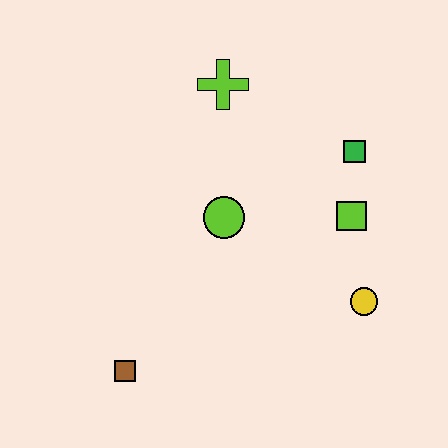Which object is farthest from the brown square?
The green square is farthest from the brown square.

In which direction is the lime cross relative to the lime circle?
The lime cross is above the lime circle.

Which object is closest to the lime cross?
The lime circle is closest to the lime cross.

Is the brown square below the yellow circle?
Yes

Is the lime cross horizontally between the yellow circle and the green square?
No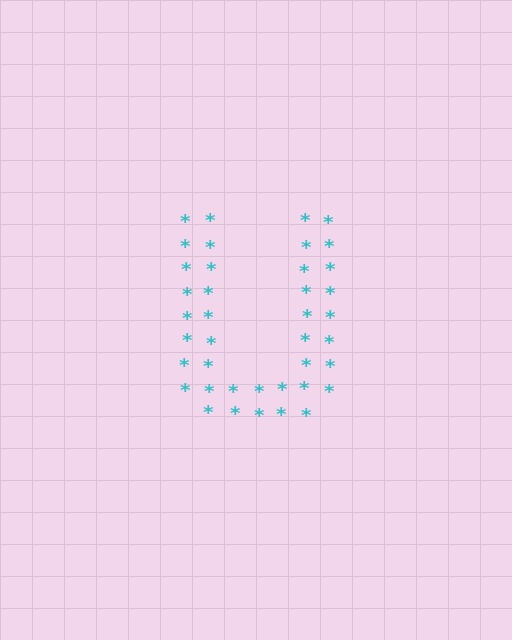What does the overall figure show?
The overall figure shows the letter U.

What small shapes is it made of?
It is made of small asterisks.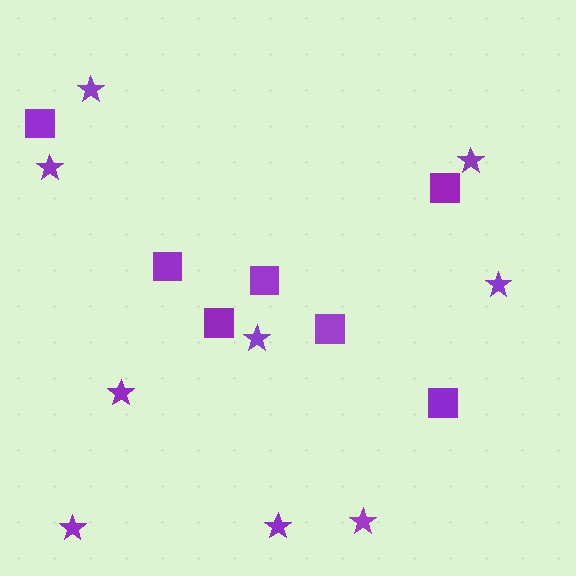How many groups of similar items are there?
There are 2 groups: one group of stars (9) and one group of squares (7).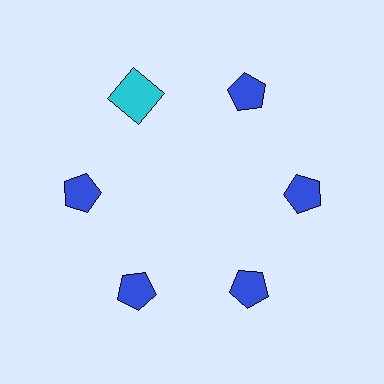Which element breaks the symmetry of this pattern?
The cyan square at roughly the 11 o'clock position breaks the symmetry. All other shapes are blue pentagons.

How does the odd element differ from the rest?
It differs in both color (cyan instead of blue) and shape (square instead of pentagon).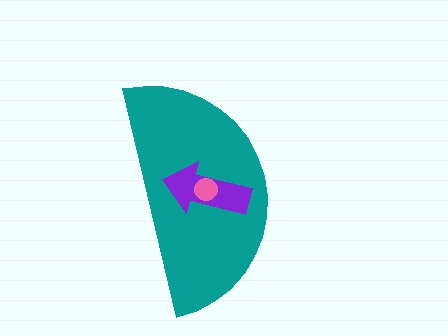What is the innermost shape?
The pink circle.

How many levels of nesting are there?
3.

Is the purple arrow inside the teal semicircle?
Yes.